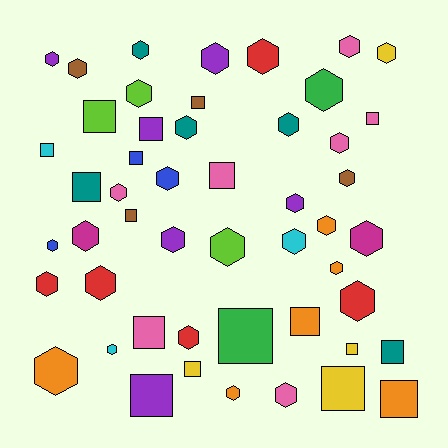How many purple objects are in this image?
There are 6 purple objects.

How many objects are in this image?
There are 50 objects.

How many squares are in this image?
There are 18 squares.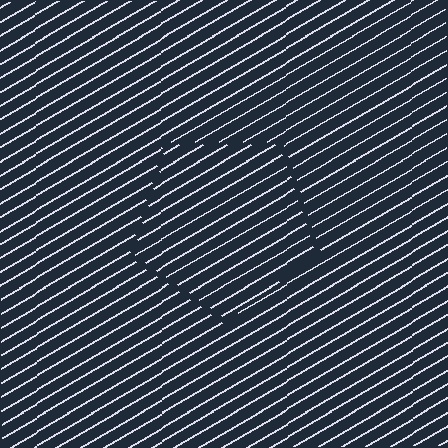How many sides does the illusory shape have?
5 sides — the line-ends trace a pentagon.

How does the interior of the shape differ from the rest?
The interior of the shape contains the same grating, shifted by half a period — the contour is defined by the phase discontinuity where line-ends from the inner and outer gratings abut.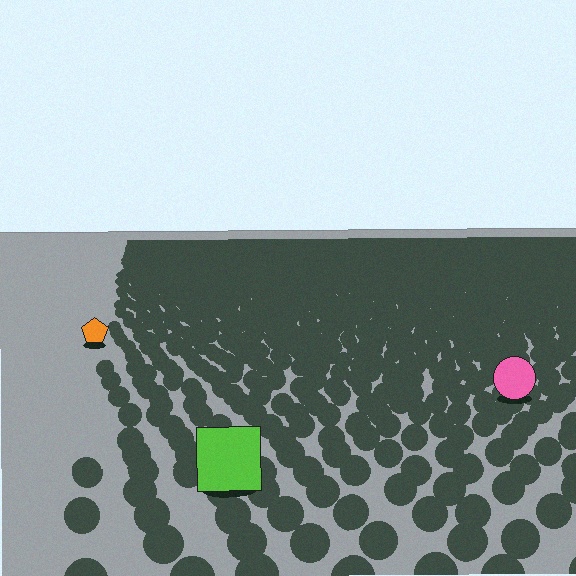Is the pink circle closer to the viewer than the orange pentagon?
Yes. The pink circle is closer — you can tell from the texture gradient: the ground texture is coarser near it.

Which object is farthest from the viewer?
The orange pentagon is farthest from the viewer. It appears smaller and the ground texture around it is denser.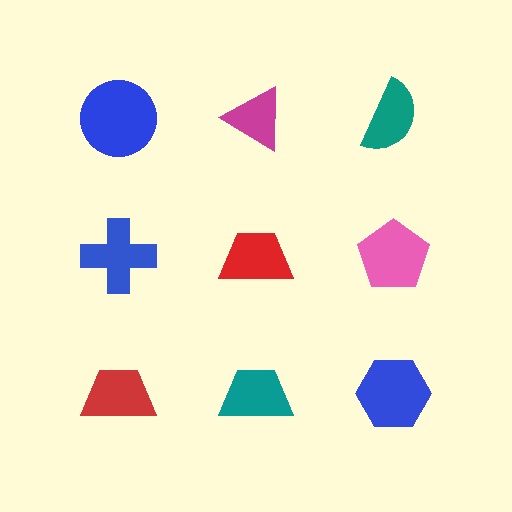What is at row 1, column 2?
A magenta triangle.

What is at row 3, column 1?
A red trapezoid.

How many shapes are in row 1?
3 shapes.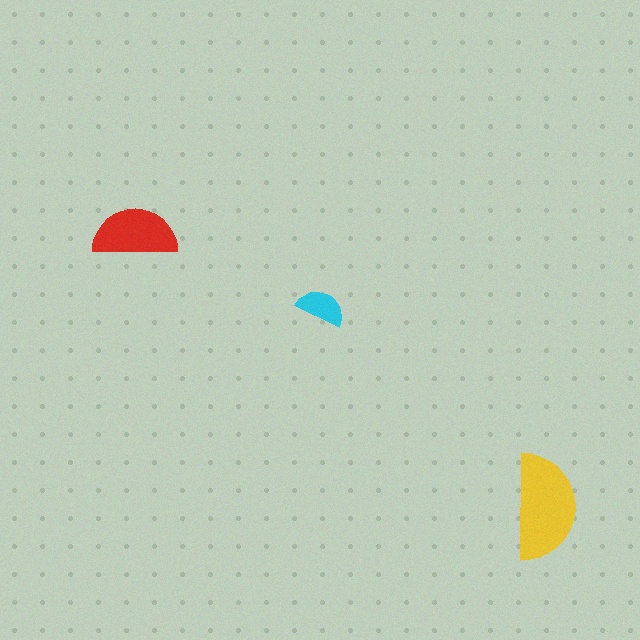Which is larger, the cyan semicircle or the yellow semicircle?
The yellow one.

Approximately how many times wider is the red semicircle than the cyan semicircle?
About 1.5 times wider.